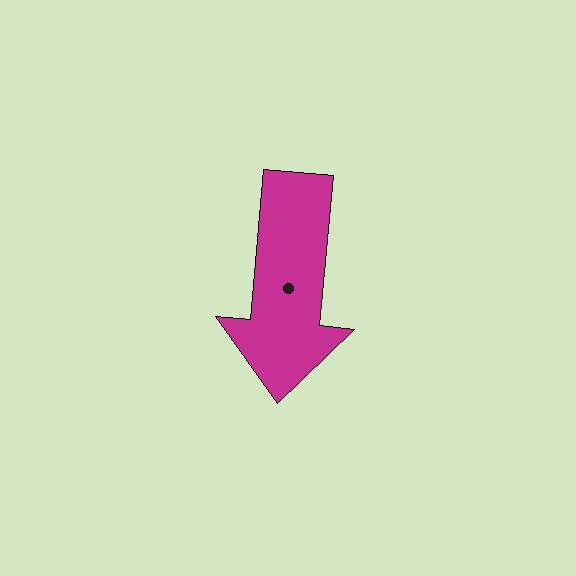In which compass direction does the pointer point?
South.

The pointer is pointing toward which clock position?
Roughly 6 o'clock.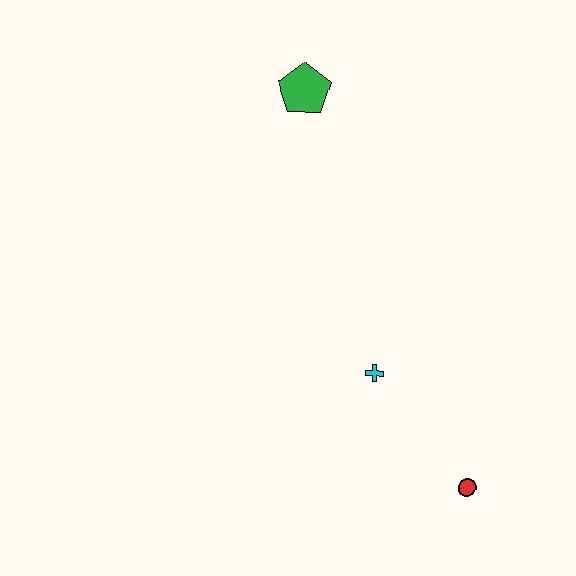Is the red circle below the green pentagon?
Yes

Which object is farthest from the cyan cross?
The green pentagon is farthest from the cyan cross.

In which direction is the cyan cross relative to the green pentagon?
The cyan cross is below the green pentagon.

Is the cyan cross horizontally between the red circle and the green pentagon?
Yes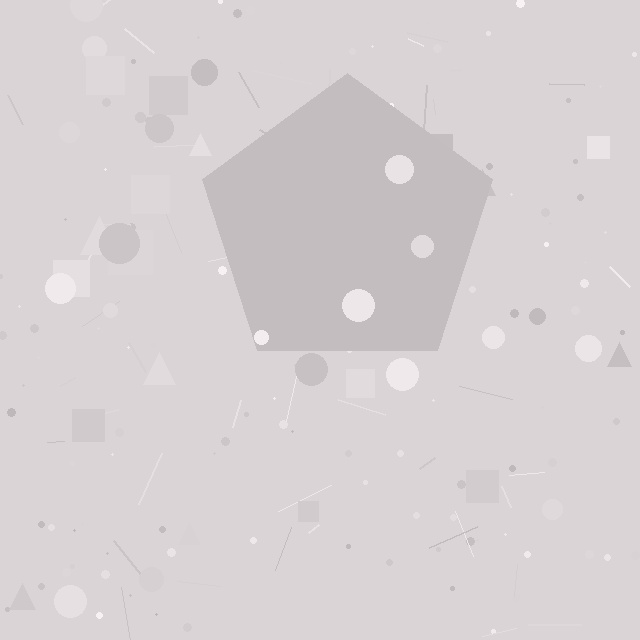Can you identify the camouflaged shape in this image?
The camouflaged shape is a pentagon.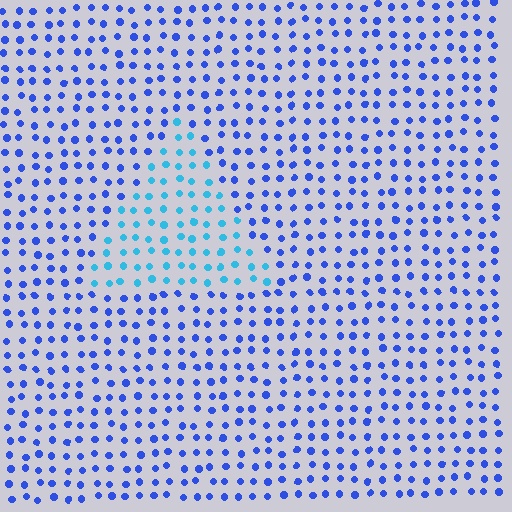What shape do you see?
I see a triangle.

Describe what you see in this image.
The image is filled with small blue elements in a uniform arrangement. A triangle-shaped region is visible where the elements are tinted to a slightly different hue, forming a subtle color boundary.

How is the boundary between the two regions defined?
The boundary is defined purely by a slight shift in hue (about 37 degrees). Spacing, size, and orientation are identical on both sides.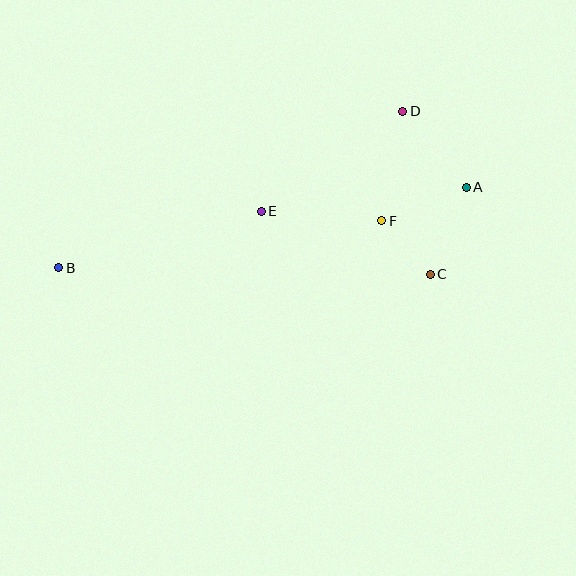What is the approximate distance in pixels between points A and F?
The distance between A and F is approximately 91 pixels.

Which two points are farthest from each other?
Points A and B are farthest from each other.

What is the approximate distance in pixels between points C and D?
The distance between C and D is approximately 166 pixels.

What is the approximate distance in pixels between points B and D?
The distance between B and D is approximately 378 pixels.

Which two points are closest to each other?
Points C and F are closest to each other.